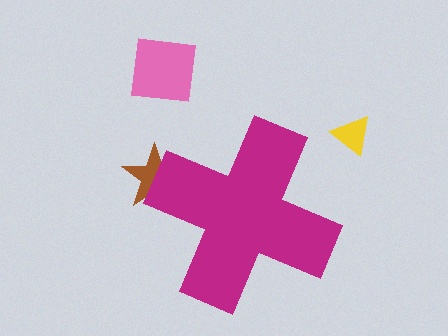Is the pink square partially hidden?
No, the pink square is fully visible.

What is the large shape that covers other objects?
A magenta cross.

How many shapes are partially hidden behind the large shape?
1 shape is partially hidden.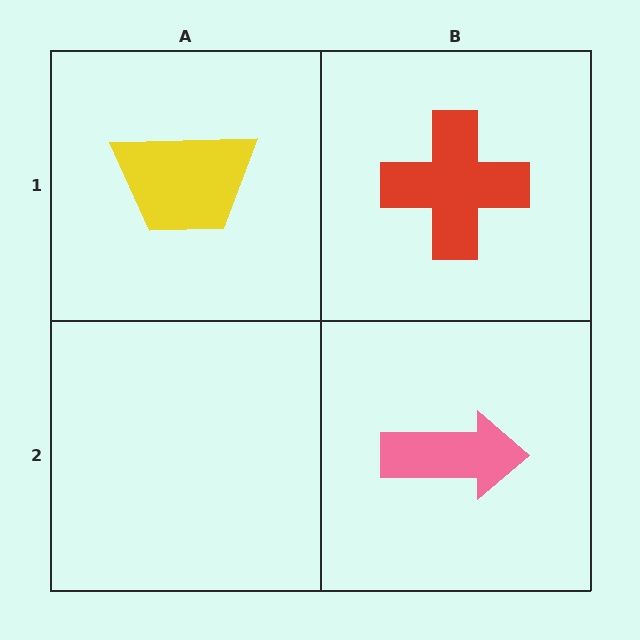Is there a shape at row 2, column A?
No, that cell is empty.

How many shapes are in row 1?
2 shapes.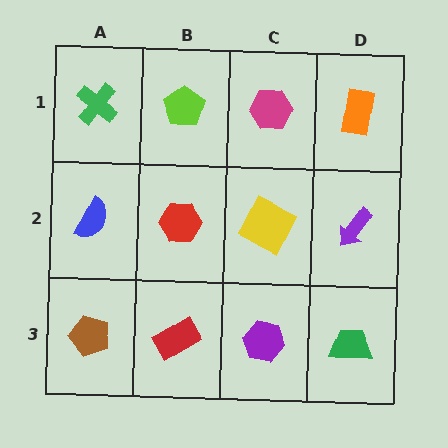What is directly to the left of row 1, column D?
A magenta hexagon.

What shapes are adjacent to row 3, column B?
A red hexagon (row 2, column B), a brown pentagon (row 3, column A), a purple hexagon (row 3, column C).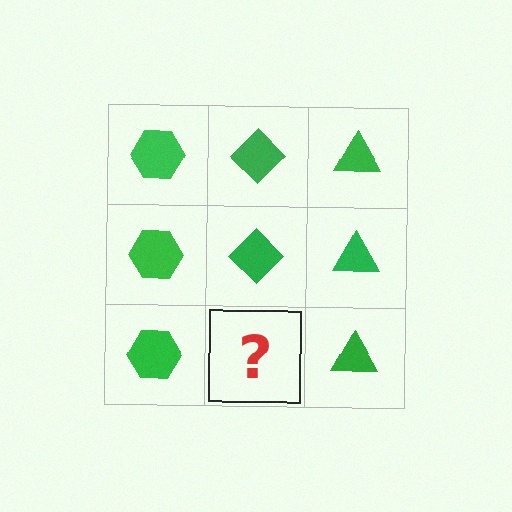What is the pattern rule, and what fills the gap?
The rule is that each column has a consistent shape. The gap should be filled with a green diamond.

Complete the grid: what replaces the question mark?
The question mark should be replaced with a green diamond.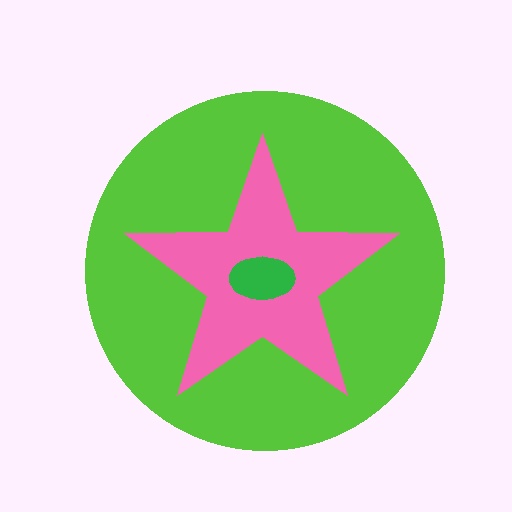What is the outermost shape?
The lime circle.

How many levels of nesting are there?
3.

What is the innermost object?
The green ellipse.